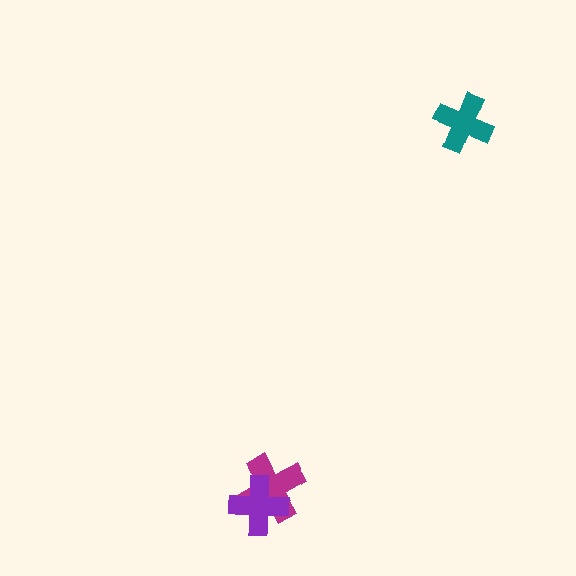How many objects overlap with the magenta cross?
1 object overlaps with the magenta cross.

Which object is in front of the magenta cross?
The purple cross is in front of the magenta cross.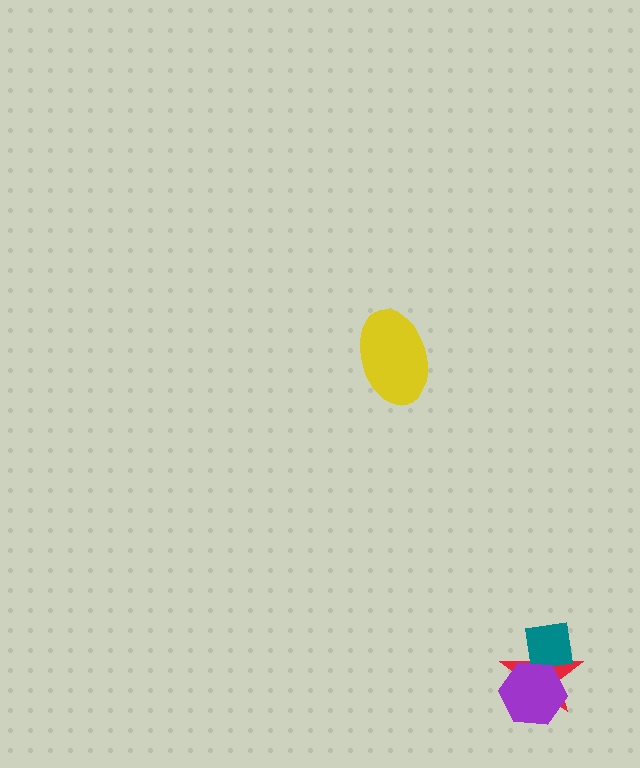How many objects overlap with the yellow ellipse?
0 objects overlap with the yellow ellipse.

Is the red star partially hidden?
Yes, it is partially covered by another shape.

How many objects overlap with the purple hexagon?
2 objects overlap with the purple hexagon.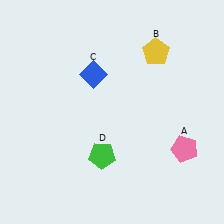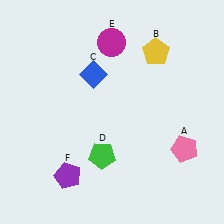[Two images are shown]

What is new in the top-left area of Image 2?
A magenta circle (E) was added in the top-left area of Image 2.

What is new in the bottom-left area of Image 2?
A purple pentagon (F) was added in the bottom-left area of Image 2.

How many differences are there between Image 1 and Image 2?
There are 2 differences between the two images.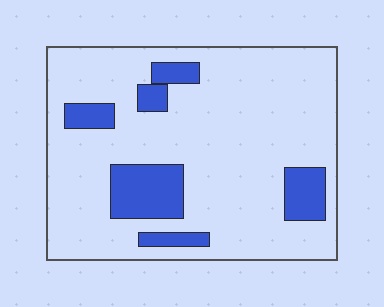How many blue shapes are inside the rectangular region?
6.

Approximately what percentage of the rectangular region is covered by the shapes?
Approximately 15%.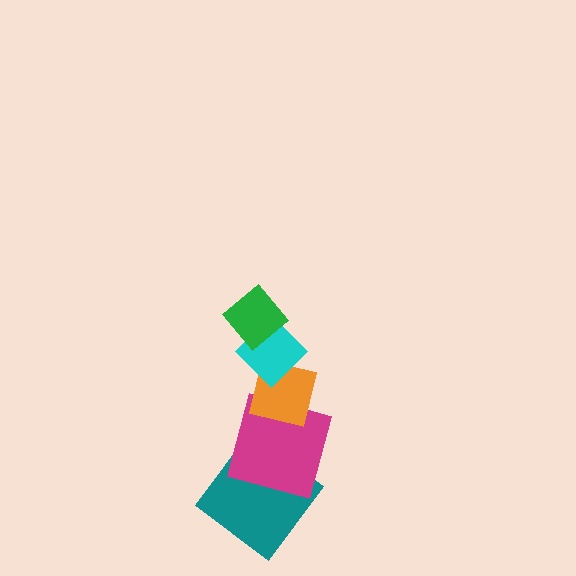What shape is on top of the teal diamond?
The magenta square is on top of the teal diamond.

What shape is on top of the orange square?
The cyan diamond is on top of the orange square.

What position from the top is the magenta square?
The magenta square is 4th from the top.